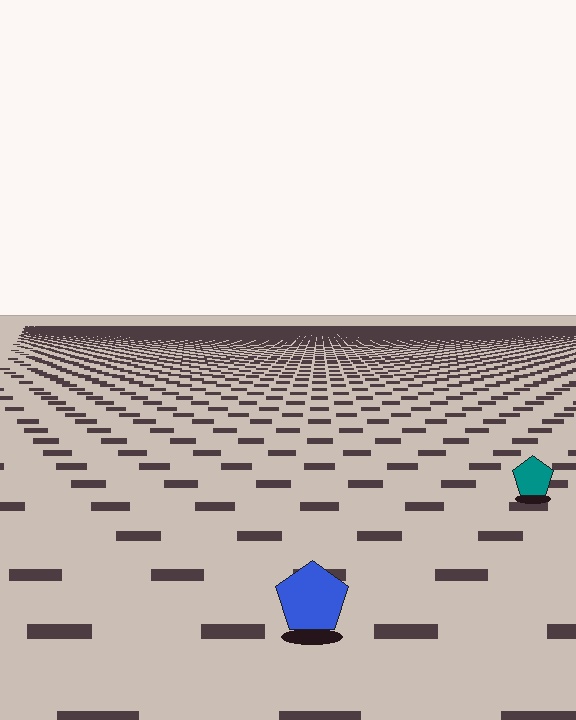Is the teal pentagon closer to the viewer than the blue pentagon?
No. The blue pentagon is closer — you can tell from the texture gradient: the ground texture is coarser near it.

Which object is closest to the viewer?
The blue pentagon is closest. The texture marks near it are larger and more spread out.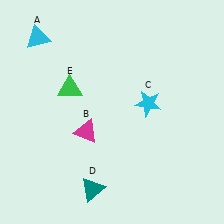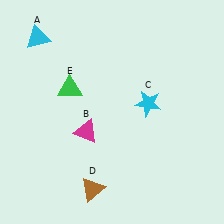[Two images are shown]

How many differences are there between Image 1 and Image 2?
There is 1 difference between the two images.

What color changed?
The triangle (D) changed from teal in Image 1 to brown in Image 2.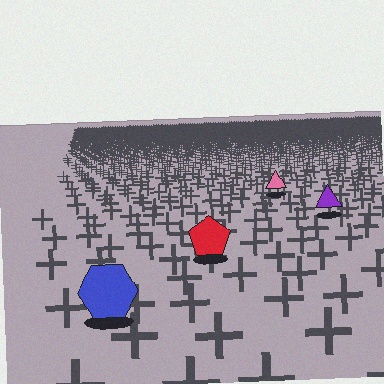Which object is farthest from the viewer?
The pink triangle is farthest from the viewer. It appears smaller and the ground texture around it is denser.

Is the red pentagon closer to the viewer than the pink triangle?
Yes. The red pentagon is closer — you can tell from the texture gradient: the ground texture is coarser near it.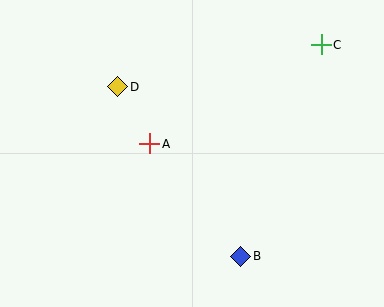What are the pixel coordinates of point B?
Point B is at (241, 256).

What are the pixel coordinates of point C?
Point C is at (321, 45).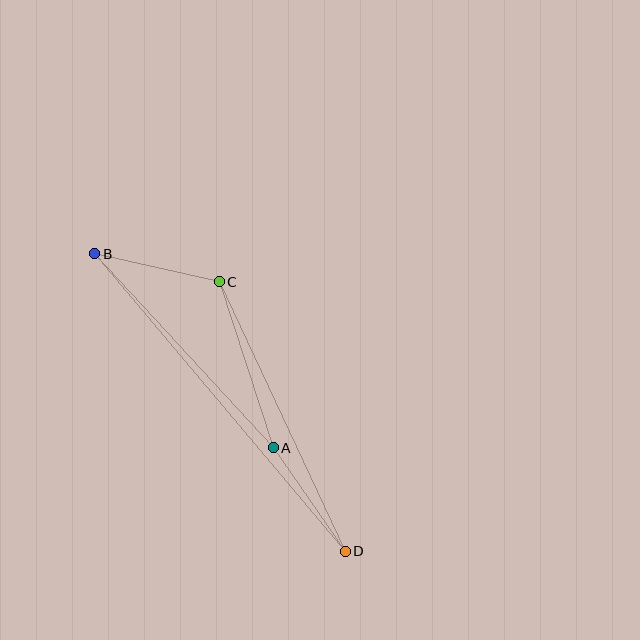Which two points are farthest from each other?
Points B and D are farthest from each other.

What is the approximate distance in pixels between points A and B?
The distance between A and B is approximately 263 pixels.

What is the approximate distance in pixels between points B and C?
The distance between B and C is approximately 127 pixels.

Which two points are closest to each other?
Points A and D are closest to each other.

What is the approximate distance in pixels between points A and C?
The distance between A and C is approximately 174 pixels.